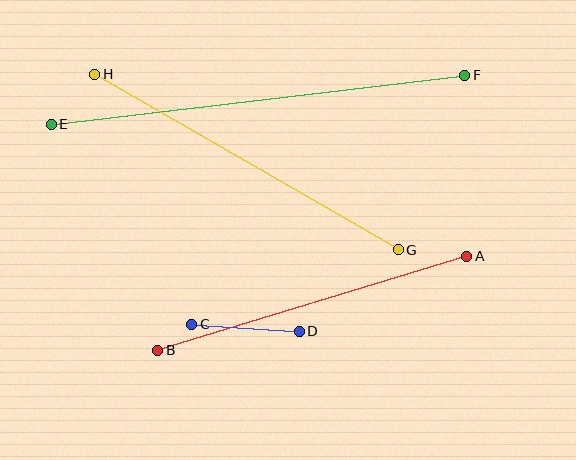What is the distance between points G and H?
The distance is approximately 351 pixels.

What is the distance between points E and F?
The distance is approximately 417 pixels.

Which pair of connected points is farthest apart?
Points E and F are farthest apart.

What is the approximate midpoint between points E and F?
The midpoint is at approximately (258, 100) pixels.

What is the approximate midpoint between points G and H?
The midpoint is at approximately (247, 162) pixels.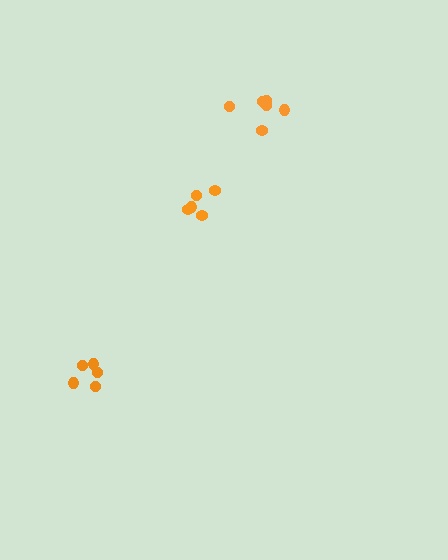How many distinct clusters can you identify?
There are 3 distinct clusters.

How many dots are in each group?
Group 1: 5 dots, Group 2: 5 dots, Group 3: 6 dots (16 total).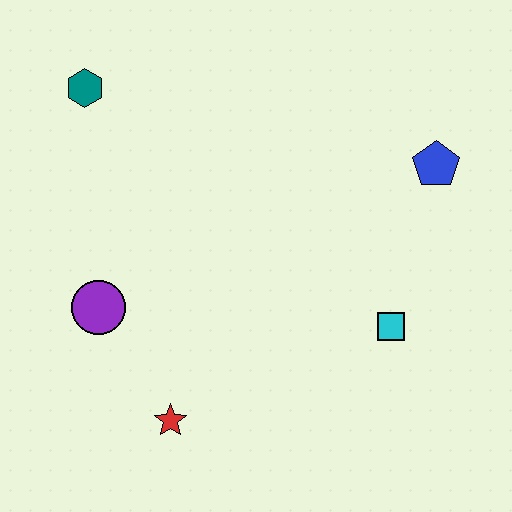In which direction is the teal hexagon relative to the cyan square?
The teal hexagon is to the left of the cyan square.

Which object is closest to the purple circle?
The red star is closest to the purple circle.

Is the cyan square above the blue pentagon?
No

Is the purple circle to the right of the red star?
No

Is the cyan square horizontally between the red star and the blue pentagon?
Yes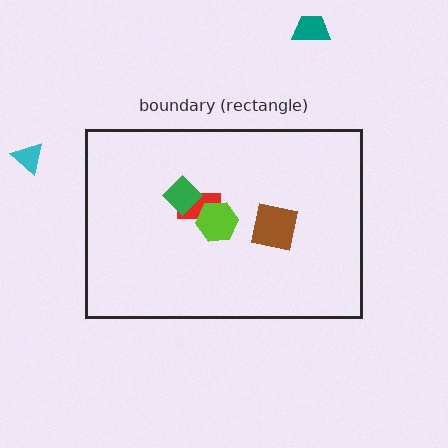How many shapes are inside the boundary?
4 inside, 2 outside.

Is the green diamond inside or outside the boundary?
Inside.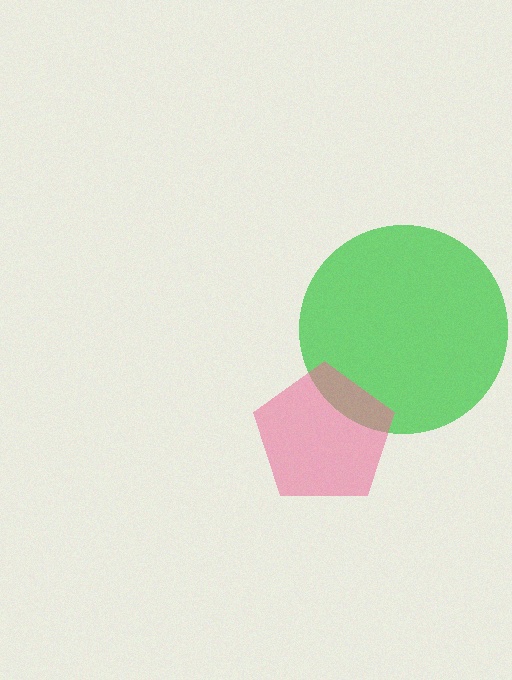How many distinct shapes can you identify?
There are 2 distinct shapes: a green circle, a pink pentagon.